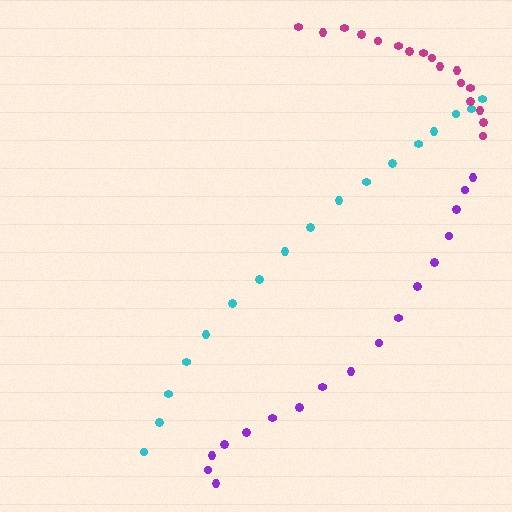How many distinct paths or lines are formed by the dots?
There are 3 distinct paths.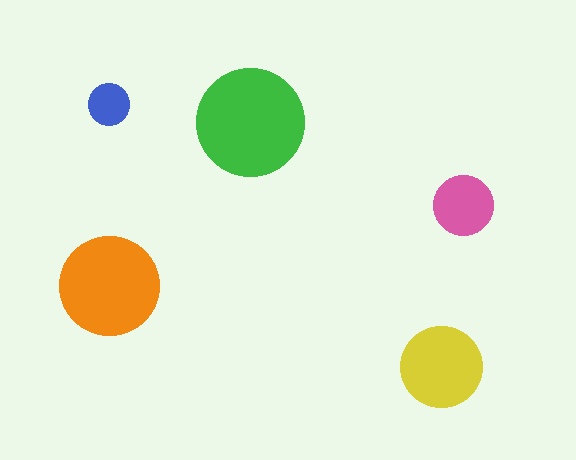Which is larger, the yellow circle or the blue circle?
The yellow one.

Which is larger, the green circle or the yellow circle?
The green one.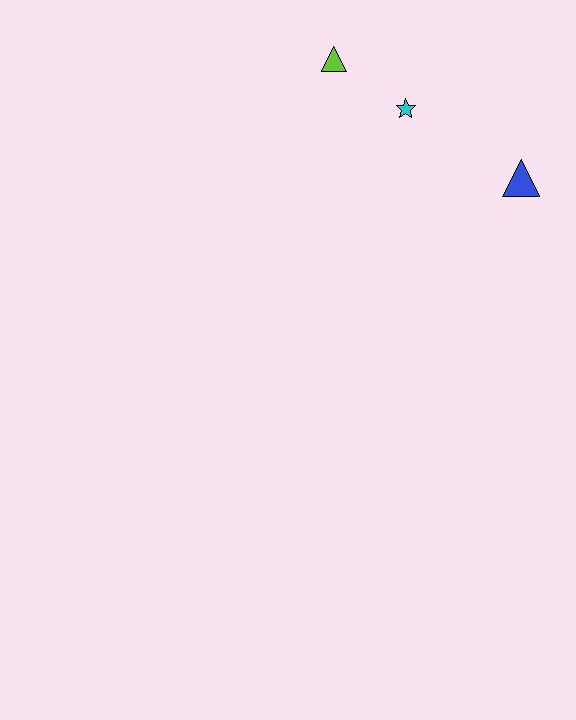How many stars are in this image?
There is 1 star.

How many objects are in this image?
There are 3 objects.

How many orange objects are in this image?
There are no orange objects.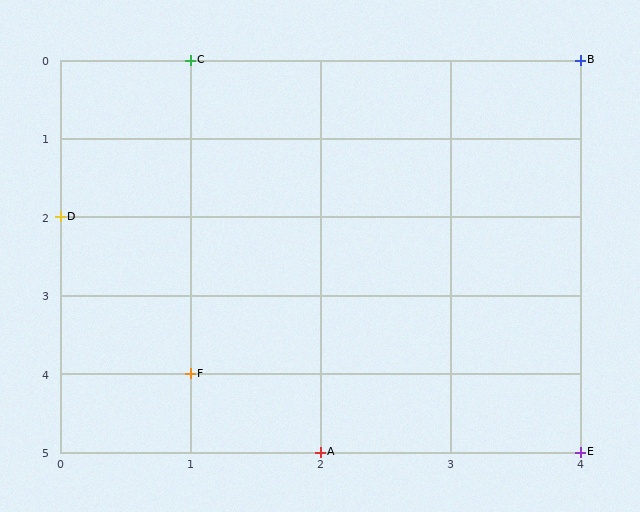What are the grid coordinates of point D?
Point D is at grid coordinates (0, 2).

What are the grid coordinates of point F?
Point F is at grid coordinates (1, 4).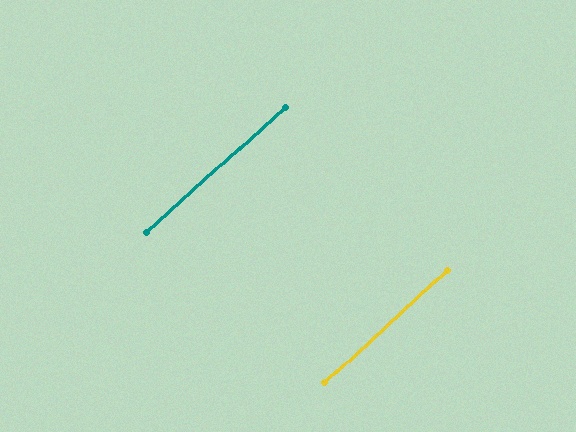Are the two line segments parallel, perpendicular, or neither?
Parallel — their directions differ by only 0.6°.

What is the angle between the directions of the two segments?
Approximately 1 degree.